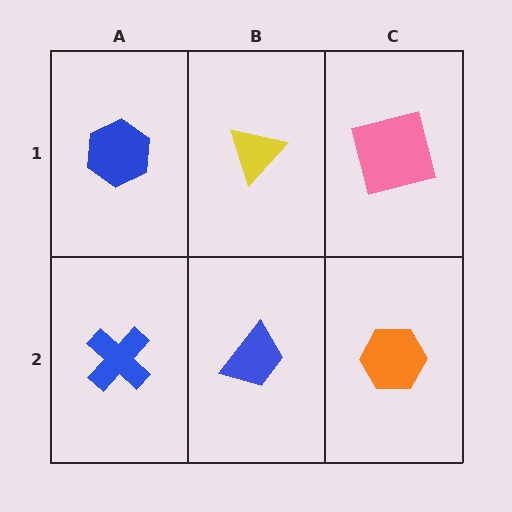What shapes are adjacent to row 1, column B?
A blue trapezoid (row 2, column B), a blue hexagon (row 1, column A), a pink square (row 1, column C).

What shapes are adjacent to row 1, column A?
A blue cross (row 2, column A), a yellow triangle (row 1, column B).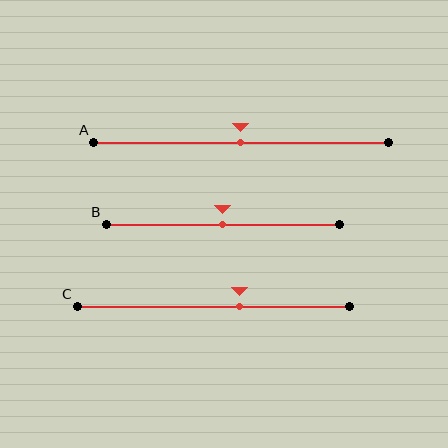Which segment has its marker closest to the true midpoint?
Segment A has its marker closest to the true midpoint.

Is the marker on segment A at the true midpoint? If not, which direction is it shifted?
Yes, the marker on segment A is at the true midpoint.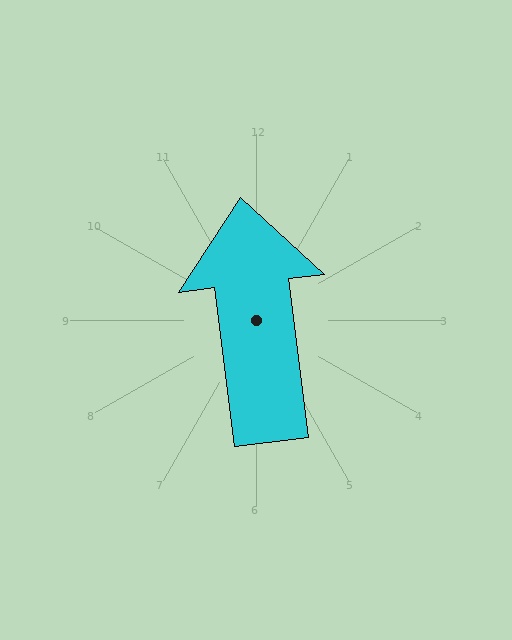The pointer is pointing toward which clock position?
Roughly 12 o'clock.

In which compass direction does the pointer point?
North.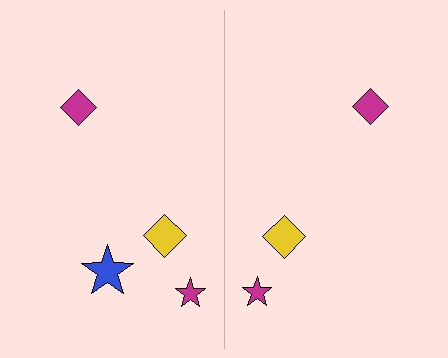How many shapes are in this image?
There are 7 shapes in this image.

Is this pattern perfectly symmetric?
No, the pattern is not perfectly symmetric. A blue star is missing from the right side.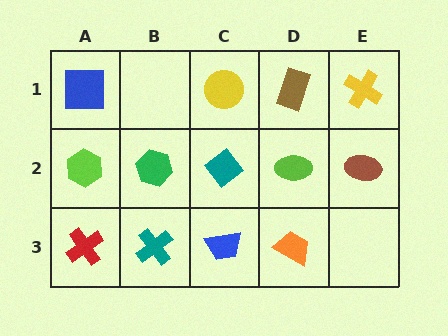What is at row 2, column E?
A brown ellipse.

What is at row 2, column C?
A teal diamond.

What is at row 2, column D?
A lime ellipse.